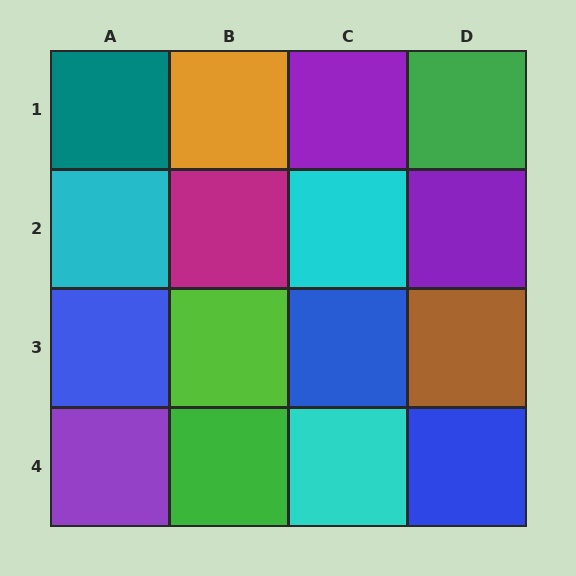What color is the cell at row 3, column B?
Lime.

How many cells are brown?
1 cell is brown.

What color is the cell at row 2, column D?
Purple.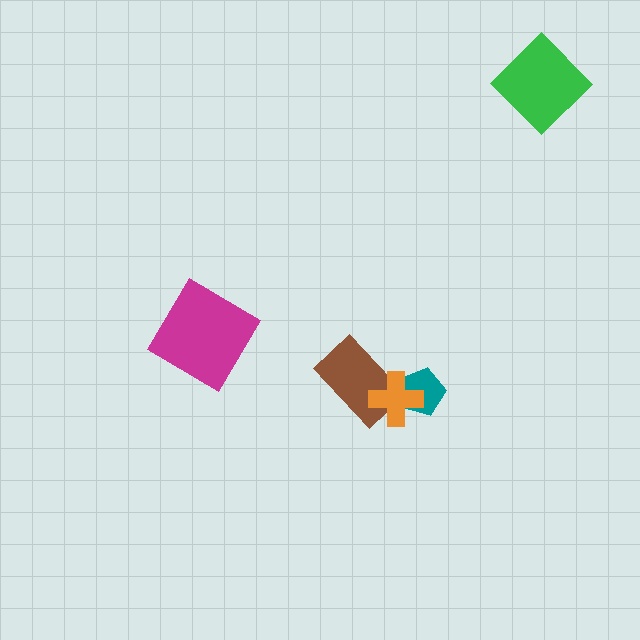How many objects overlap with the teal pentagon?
1 object overlaps with the teal pentagon.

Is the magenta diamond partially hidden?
No, no other shape covers it.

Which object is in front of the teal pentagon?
The orange cross is in front of the teal pentagon.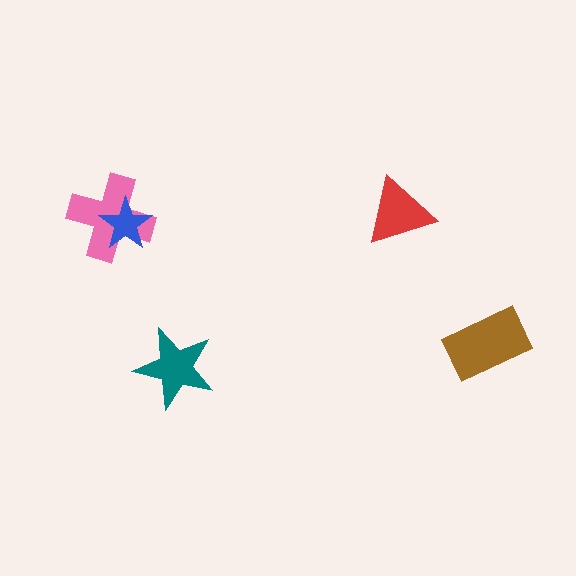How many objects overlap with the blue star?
1 object overlaps with the blue star.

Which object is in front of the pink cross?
The blue star is in front of the pink cross.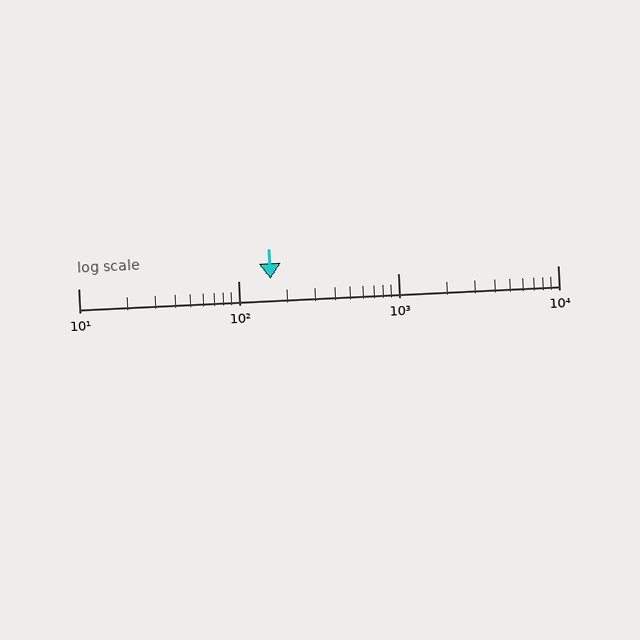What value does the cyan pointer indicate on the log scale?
The pointer indicates approximately 160.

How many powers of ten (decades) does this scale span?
The scale spans 3 decades, from 10 to 10000.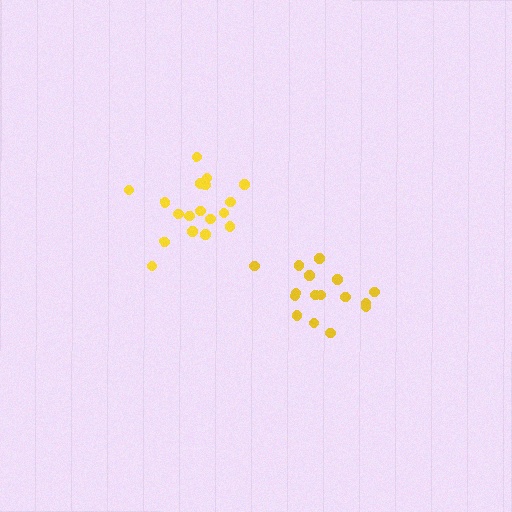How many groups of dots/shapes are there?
There are 2 groups.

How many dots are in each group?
Group 1: 19 dots, Group 2: 16 dots (35 total).